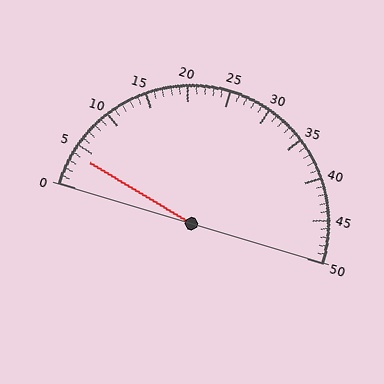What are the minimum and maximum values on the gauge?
The gauge ranges from 0 to 50.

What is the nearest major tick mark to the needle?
The nearest major tick mark is 5.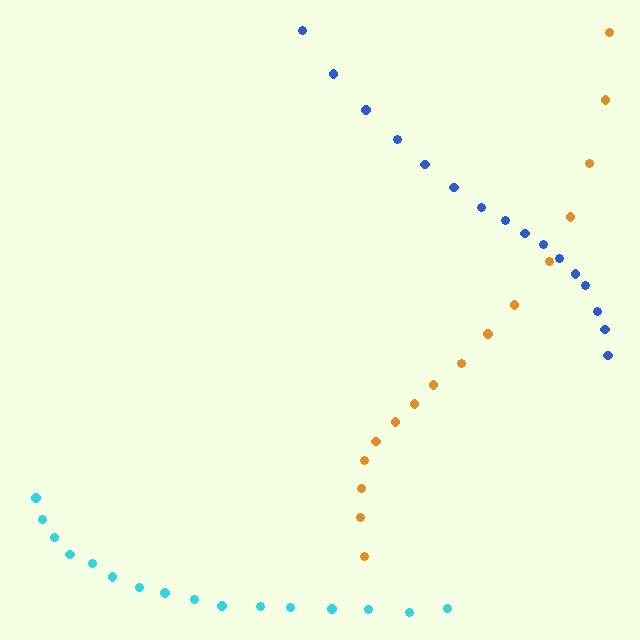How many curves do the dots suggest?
There are 3 distinct paths.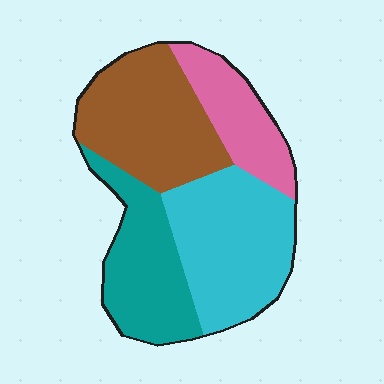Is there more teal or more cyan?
Cyan.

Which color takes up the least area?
Pink, at roughly 15%.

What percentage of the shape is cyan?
Cyan covers around 30% of the shape.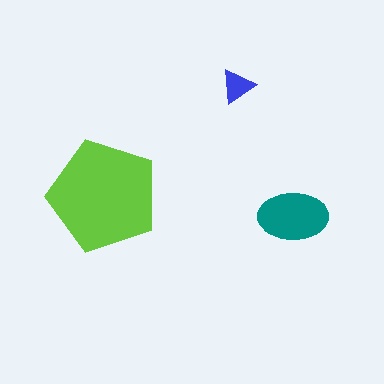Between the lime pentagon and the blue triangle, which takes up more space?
The lime pentagon.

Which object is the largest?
The lime pentagon.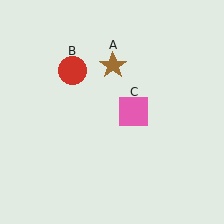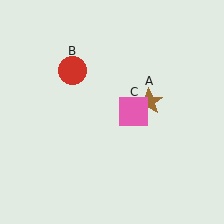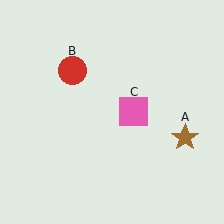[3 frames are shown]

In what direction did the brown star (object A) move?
The brown star (object A) moved down and to the right.